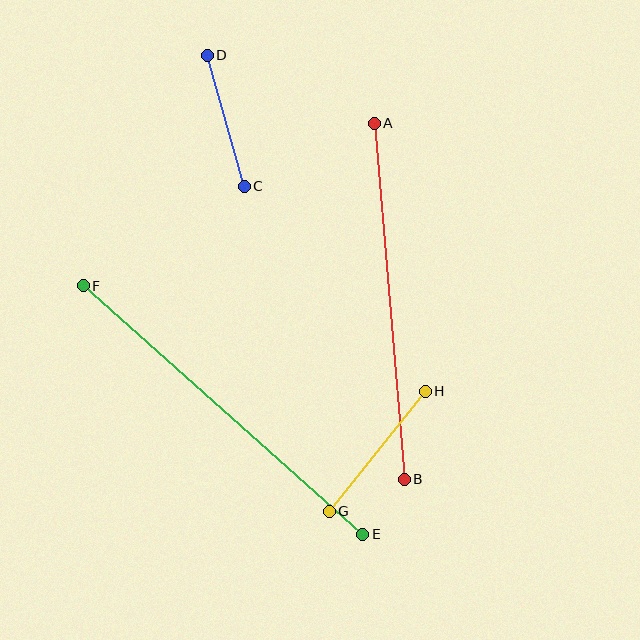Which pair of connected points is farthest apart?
Points E and F are farthest apart.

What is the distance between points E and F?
The distance is approximately 374 pixels.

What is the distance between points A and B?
The distance is approximately 357 pixels.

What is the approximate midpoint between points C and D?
The midpoint is at approximately (226, 121) pixels.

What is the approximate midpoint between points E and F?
The midpoint is at approximately (223, 410) pixels.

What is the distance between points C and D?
The distance is approximately 136 pixels.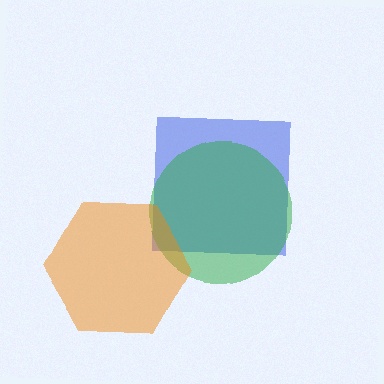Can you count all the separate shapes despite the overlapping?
Yes, there are 3 separate shapes.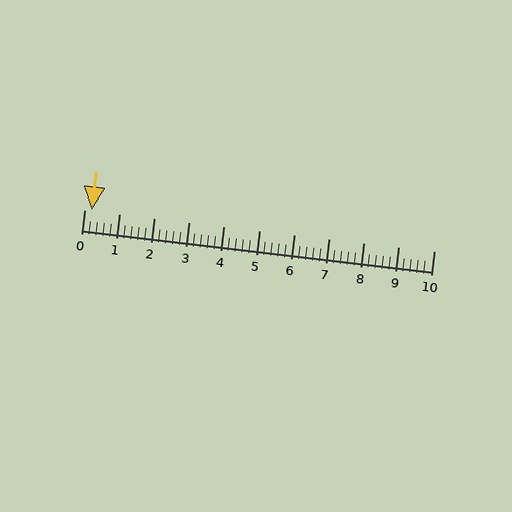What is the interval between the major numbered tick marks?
The major tick marks are spaced 1 units apart.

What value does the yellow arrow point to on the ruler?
The yellow arrow points to approximately 0.2.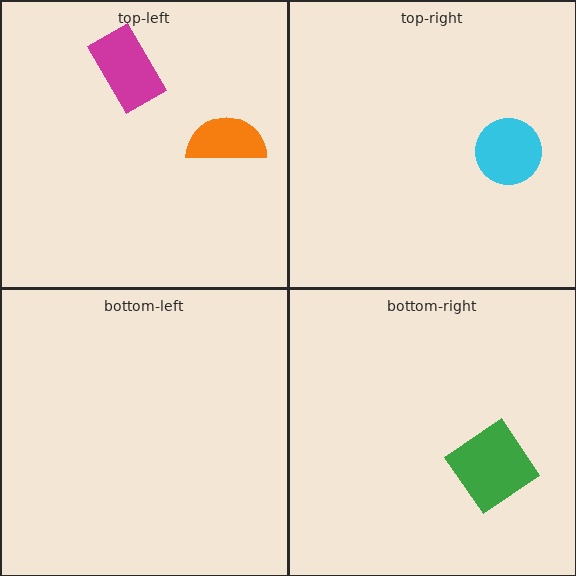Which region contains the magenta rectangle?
The top-left region.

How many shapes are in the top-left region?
2.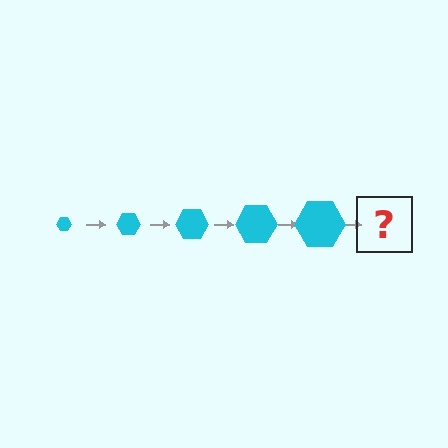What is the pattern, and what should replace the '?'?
The pattern is that the hexagon gets progressively larger each step. The '?' should be a cyan hexagon, larger than the previous one.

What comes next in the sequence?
The next element should be a cyan hexagon, larger than the previous one.